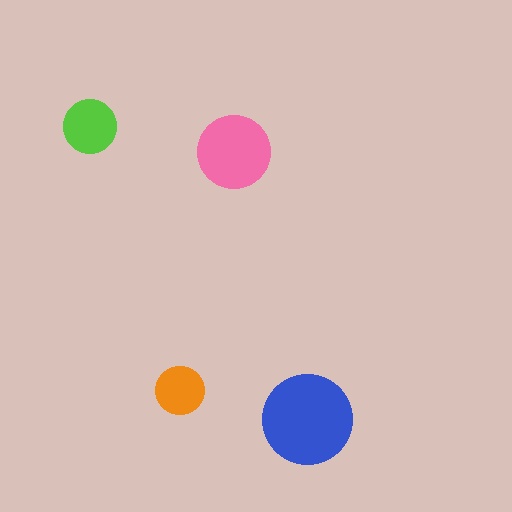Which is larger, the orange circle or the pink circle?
The pink one.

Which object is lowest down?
The blue circle is bottommost.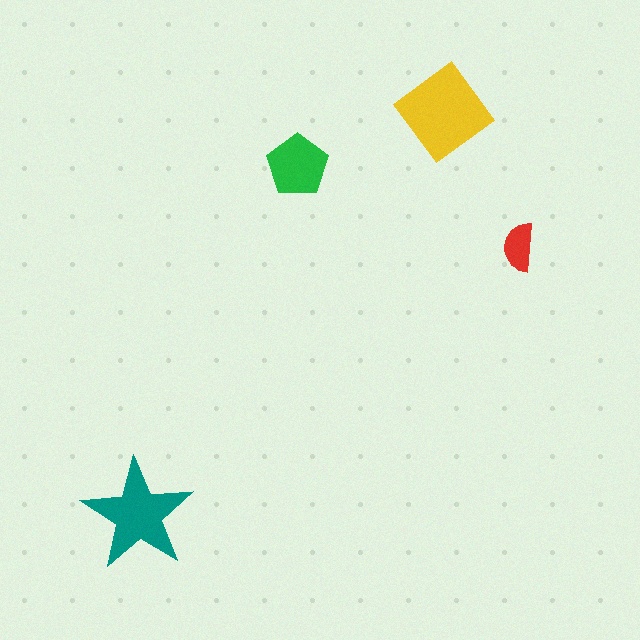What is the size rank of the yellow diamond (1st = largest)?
1st.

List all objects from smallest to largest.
The red semicircle, the green pentagon, the teal star, the yellow diamond.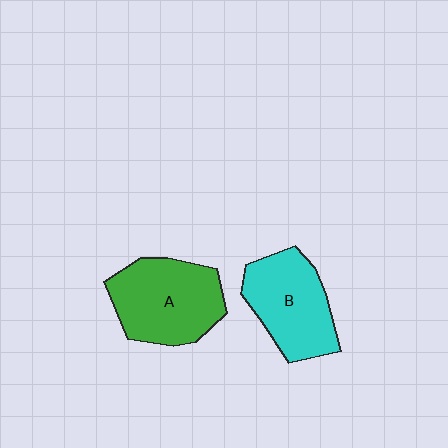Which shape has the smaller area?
Shape B (cyan).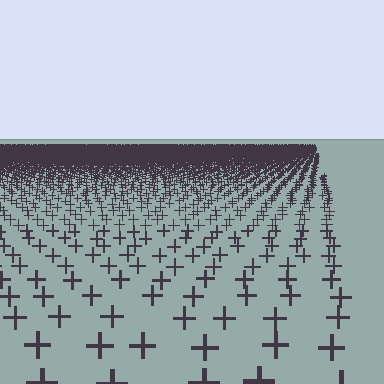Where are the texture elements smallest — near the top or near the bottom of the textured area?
Near the top.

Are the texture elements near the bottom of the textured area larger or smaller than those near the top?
Larger. Near the bottom, elements are closer to the viewer and appear at a bigger on-screen size.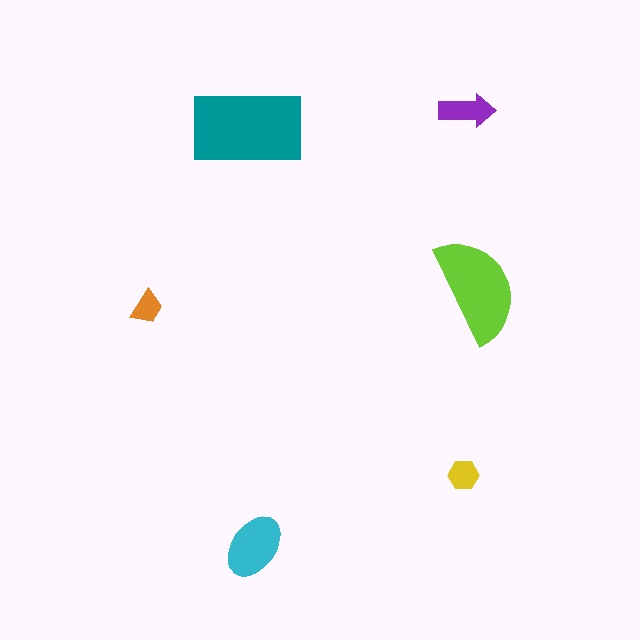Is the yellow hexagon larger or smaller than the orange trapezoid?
Larger.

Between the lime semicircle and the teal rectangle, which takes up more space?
The teal rectangle.